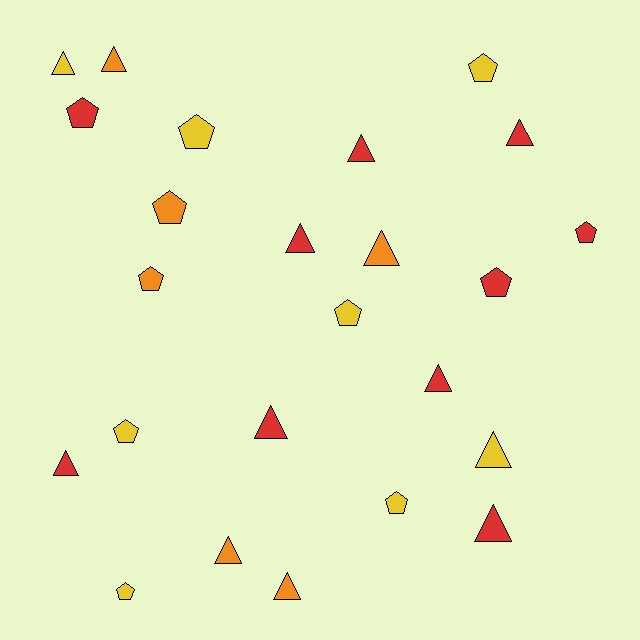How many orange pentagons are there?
There are 2 orange pentagons.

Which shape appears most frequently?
Triangle, with 13 objects.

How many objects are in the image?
There are 24 objects.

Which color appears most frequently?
Red, with 10 objects.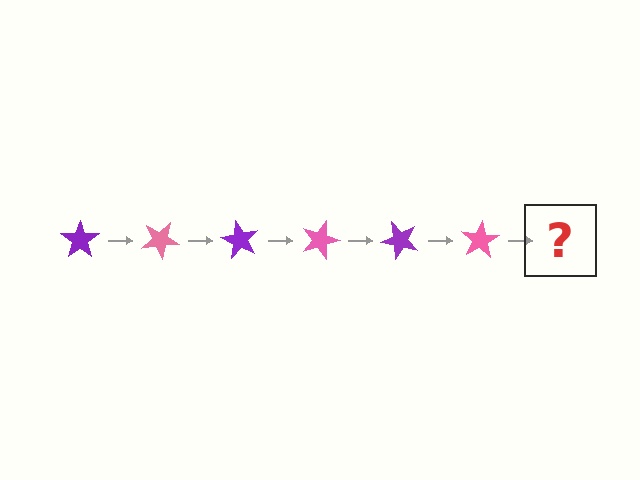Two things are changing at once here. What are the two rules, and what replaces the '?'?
The two rules are that it rotates 30 degrees each step and the color cycles through purple and pink. The '?' should be a purple star, rotated 180 degrees from the start.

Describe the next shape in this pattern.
It should be a purple star, rotated 180 degrees from the start.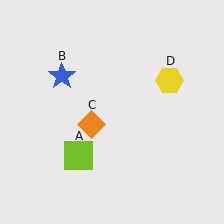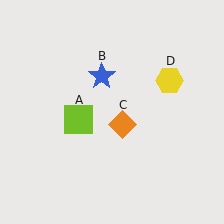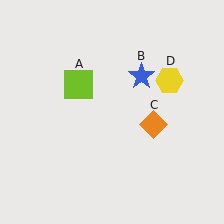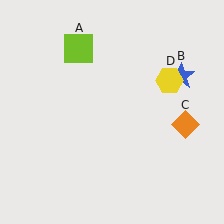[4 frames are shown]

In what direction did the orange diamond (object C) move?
The orange diamond (object C) moved right.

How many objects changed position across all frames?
3 objects changed position: lime square (object A), blue star (object B), orange diamond (object C).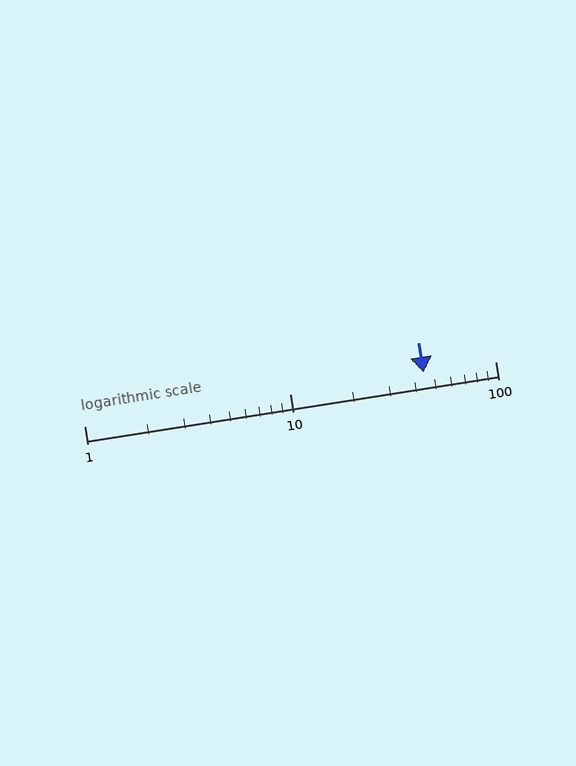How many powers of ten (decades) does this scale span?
The scale spans 2 decades, from 1 to 100.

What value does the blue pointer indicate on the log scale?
The pointer indicates approximately 45.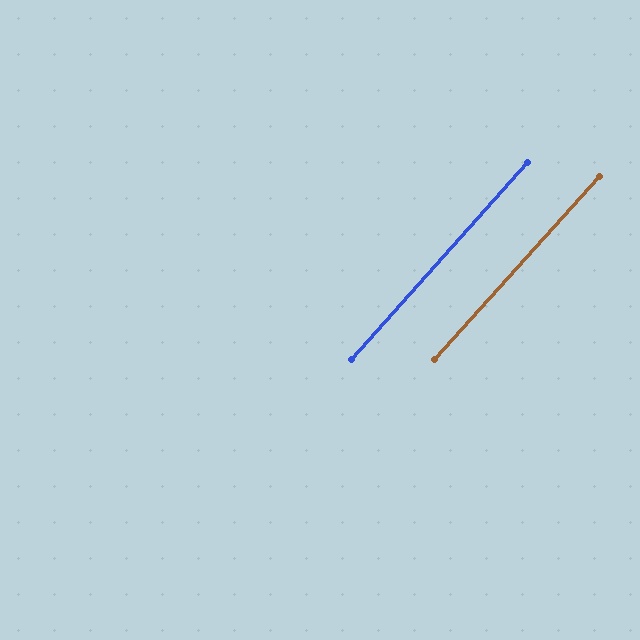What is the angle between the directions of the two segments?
Approximately 0 degrees.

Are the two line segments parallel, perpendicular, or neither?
Parallel — their directions differ by only 0.2°.